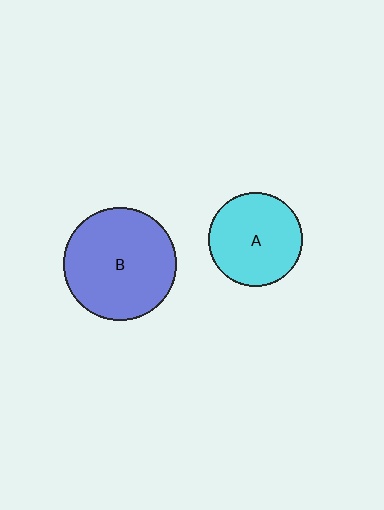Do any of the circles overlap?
No, none of the circles overlap.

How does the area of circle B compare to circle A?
Approximately 1.4 times.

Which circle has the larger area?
Circle B (blue).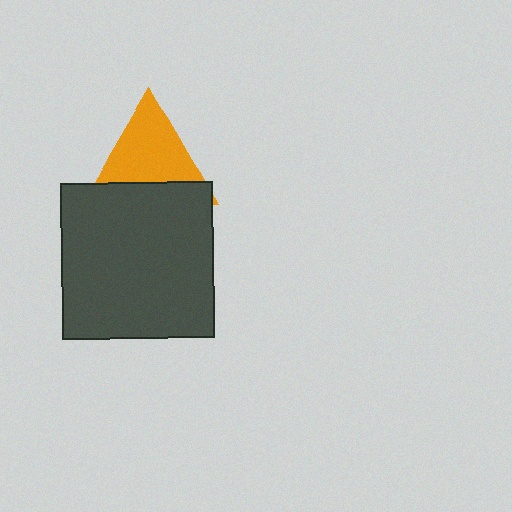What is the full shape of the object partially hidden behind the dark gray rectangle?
The partially hidden object is an orange triangle.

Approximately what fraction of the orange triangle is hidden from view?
Roughly 36% of the orange triangle is hidden behind the dark gray rectangle.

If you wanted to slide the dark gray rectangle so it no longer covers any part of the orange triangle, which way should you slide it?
Slide it down — that is the most direct way to separate the two shapes.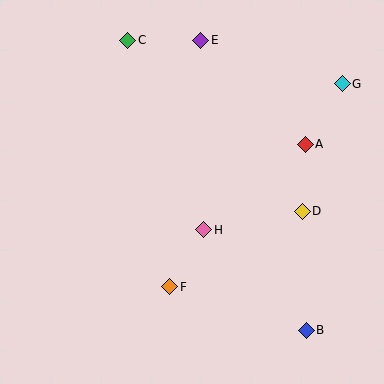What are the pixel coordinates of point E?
Point E is at (201, 40).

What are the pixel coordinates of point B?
Point B is at (306, 330).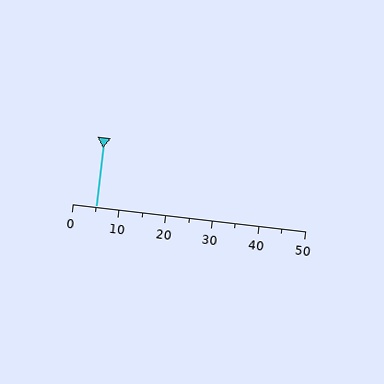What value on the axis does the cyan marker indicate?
The marker indicates approximately 5.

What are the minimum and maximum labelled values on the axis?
The axis runs from 0 to 50.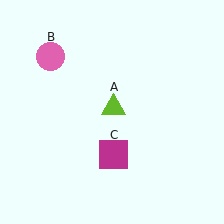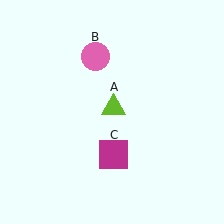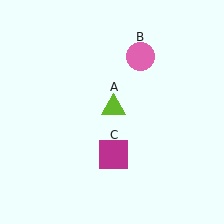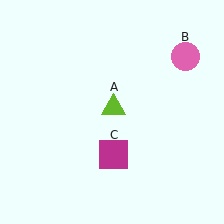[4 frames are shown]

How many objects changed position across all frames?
1 object changed position: pink circle (object B).